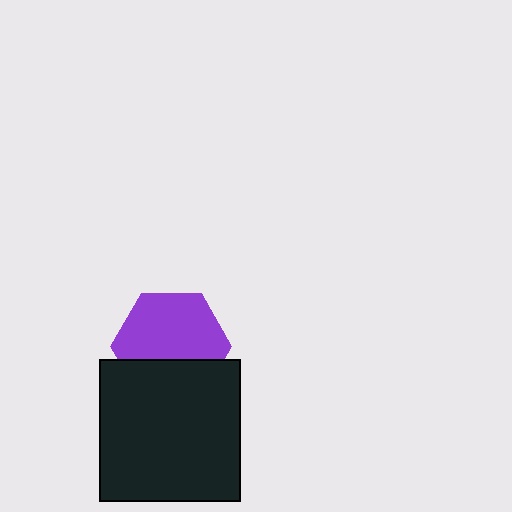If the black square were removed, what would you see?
You would see the complete purple hexagon.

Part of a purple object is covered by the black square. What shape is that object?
It is a hexagon.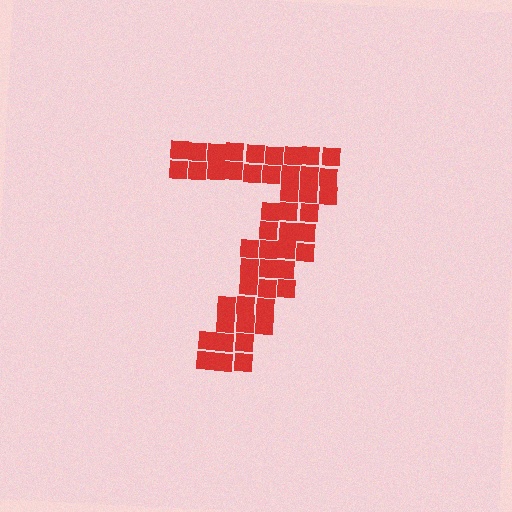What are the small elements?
The small elements are squares.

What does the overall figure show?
The overall figure shows the digit 7.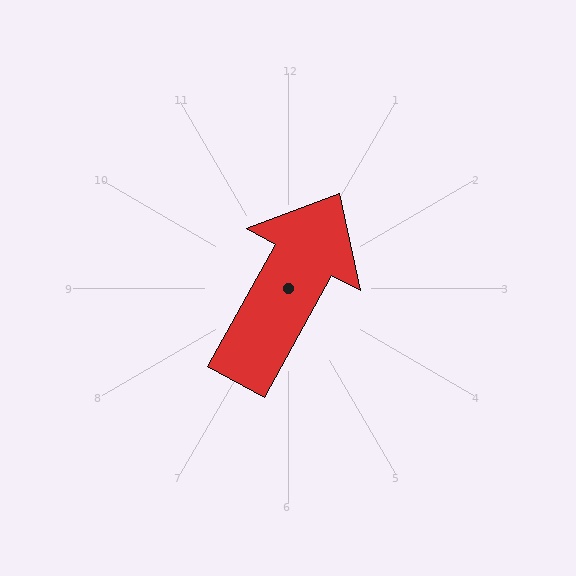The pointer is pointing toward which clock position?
Roughly 1 o'clock.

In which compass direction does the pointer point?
Northeast.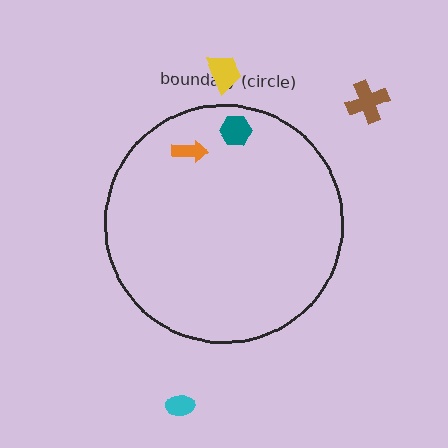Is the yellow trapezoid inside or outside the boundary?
Outside.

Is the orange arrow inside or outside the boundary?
Inside.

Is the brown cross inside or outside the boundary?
Outside.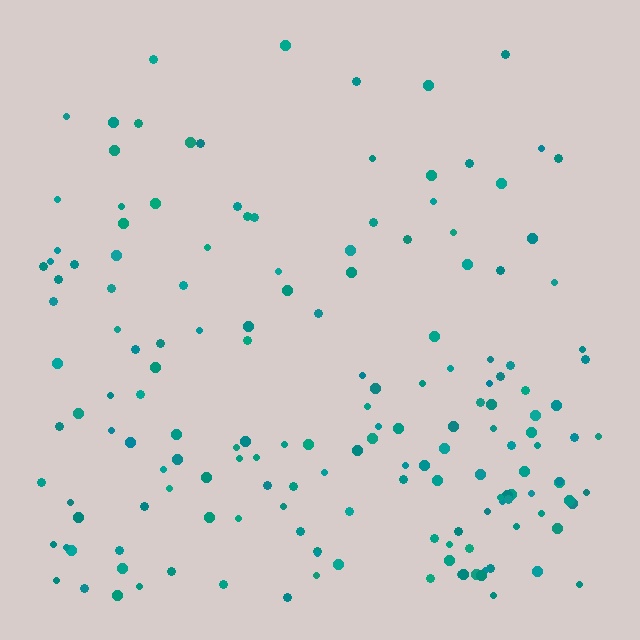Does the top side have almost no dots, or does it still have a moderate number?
Still a moderate number, just noticeably fewer than the bottom.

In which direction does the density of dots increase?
From top to bottom, with the bottom side densest.